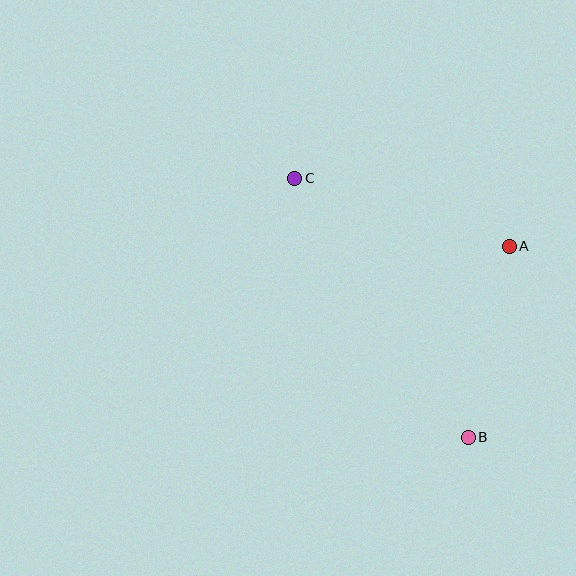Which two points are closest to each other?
Points A and B are closest to each other.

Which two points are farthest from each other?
Points B and C are farthest from each other.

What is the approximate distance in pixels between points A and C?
The distance between A and C is approximately 225 pixels.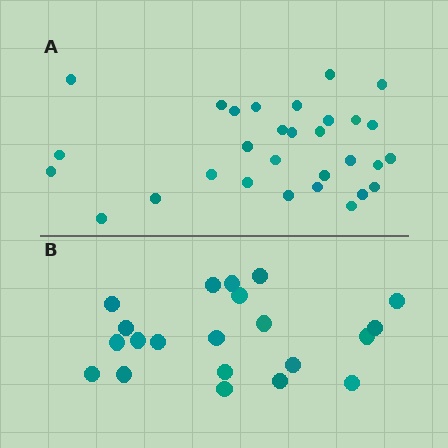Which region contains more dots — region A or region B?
Region A (the top region) has more dots.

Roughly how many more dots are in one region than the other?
Region A has roughly 8 or so more dots than region B.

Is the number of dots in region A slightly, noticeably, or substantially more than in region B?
Region A has noticeably more, but not dramatically so. The ratio is roughly 1.4 to 1.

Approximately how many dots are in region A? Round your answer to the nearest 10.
About 30 dots.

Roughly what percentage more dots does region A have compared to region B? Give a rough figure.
About 45% more.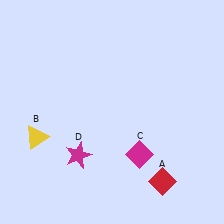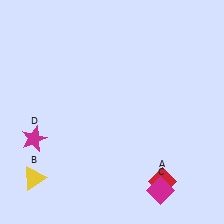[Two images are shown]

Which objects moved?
The objects that moved are: the yellow triangle (B), the magenta diamond (C), the magenta star (D).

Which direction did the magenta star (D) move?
The magenta star (D) moved left.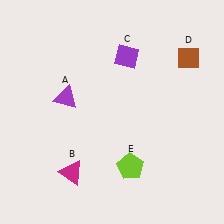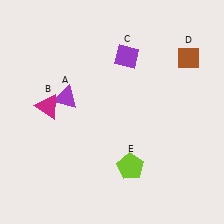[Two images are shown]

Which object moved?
The magenta triangle (B) moved up.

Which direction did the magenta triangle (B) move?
The magenta triangle (B) moved up.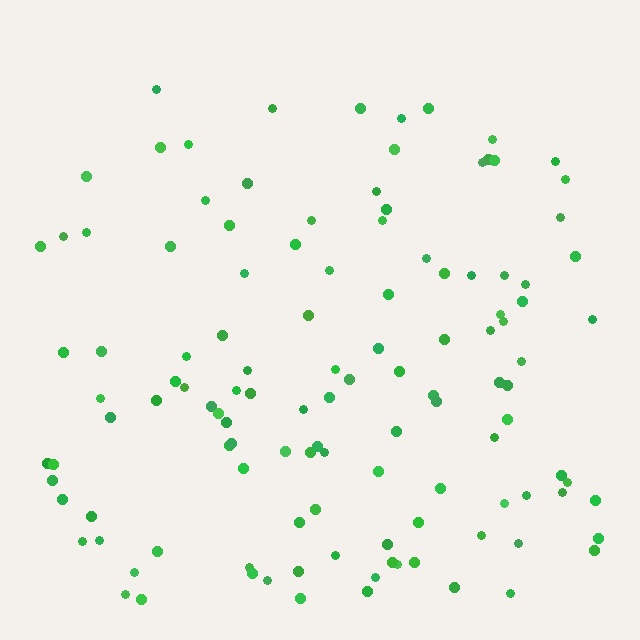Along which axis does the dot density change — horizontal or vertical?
Vertical.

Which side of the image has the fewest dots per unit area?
The top.